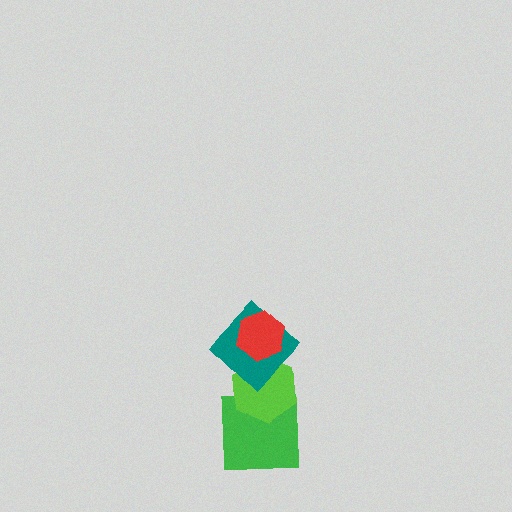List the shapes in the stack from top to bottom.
From top to bottom: the red hexagon, the teal diamond, the lime hexagon, the green square.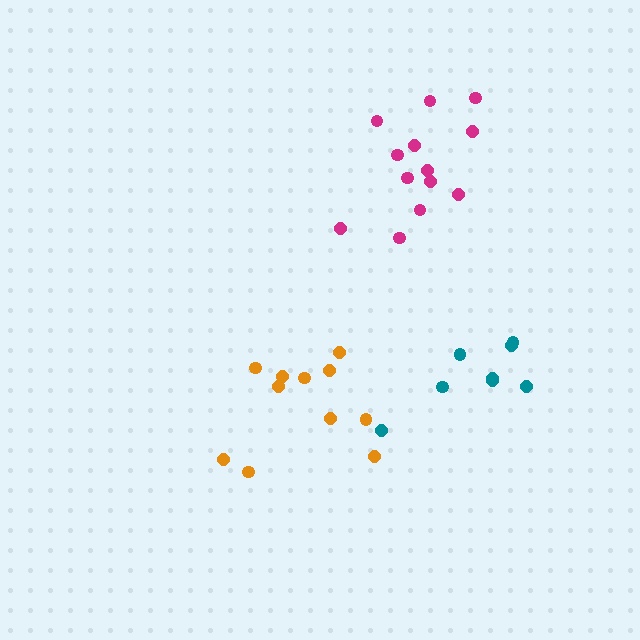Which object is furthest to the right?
The teal cluster is rightmost.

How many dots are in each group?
Group 1: 11 dots, Group 2: 13 dots, Group 3: 8 dots (32 total).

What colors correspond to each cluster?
The clusters are colored: orange, magenta, teal.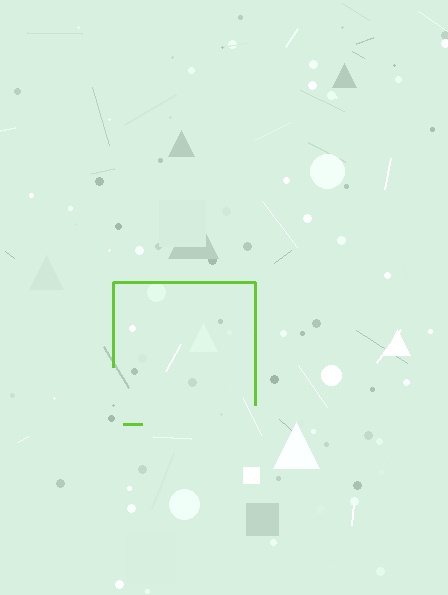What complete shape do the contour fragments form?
The contour fragments form a square.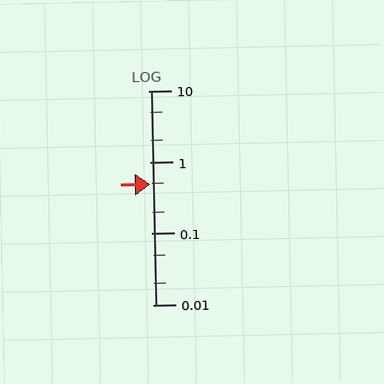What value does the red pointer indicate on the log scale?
The pointer indicates approximately 0.49.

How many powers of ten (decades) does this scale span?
The scale spans 3 decades, from 0.01 to 10.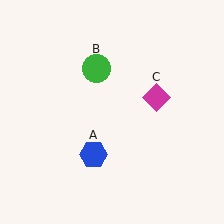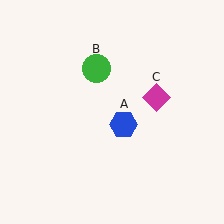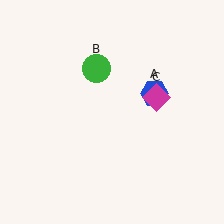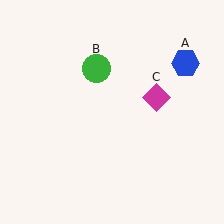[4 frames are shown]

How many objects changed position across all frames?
1 object changed position: blue hexagon (object A).